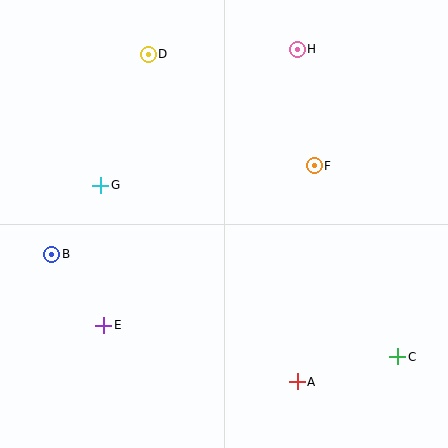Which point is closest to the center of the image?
Point F at (314, 166) is closest to the center.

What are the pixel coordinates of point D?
Point D is at (148, 54).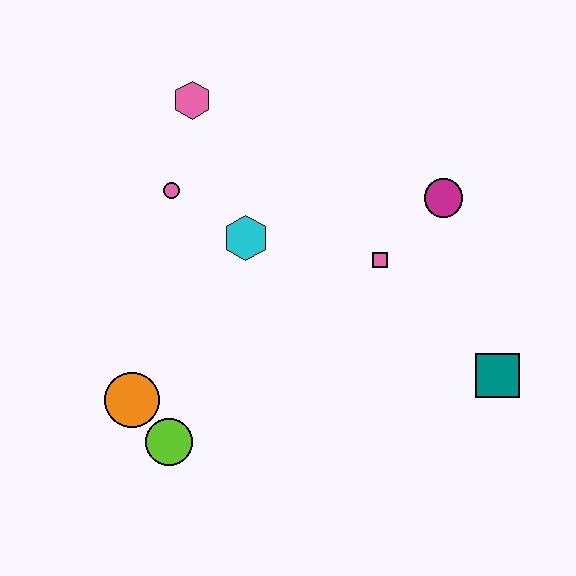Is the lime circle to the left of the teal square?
Yes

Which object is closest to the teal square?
The pink square is closest to the teal square.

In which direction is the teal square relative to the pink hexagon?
The teal square is to the right of the pink hexagon.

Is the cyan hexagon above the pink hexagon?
No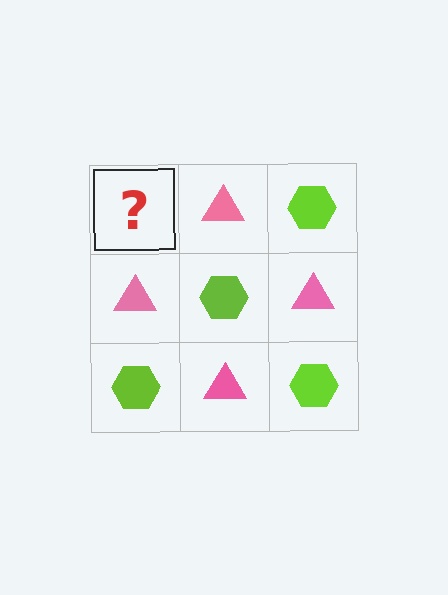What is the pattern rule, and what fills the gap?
The rule is that it alternates lime hexagon and pink triangle in a checkerboard pattern. The gap should be filled with a lime hexagon.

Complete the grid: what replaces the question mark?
The question mark should be replaced with a lime hexagon.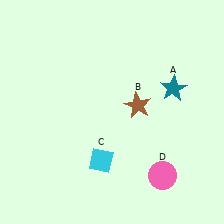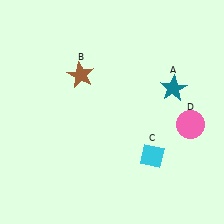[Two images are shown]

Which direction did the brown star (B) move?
The brown star (B) moved left.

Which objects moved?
The objects that moved are: the brown star (B), the cyan diamond (C), the pink circle (D).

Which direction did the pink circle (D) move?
The pink circle (D) moved up.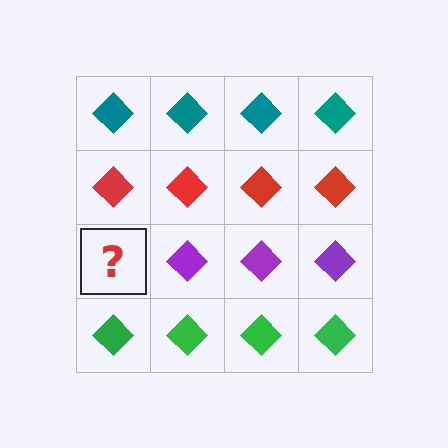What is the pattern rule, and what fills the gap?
The rule is that each row has a consistent color. The gap should be filled with a purple diamond.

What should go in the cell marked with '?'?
The missing cell should contain a purple diamond.